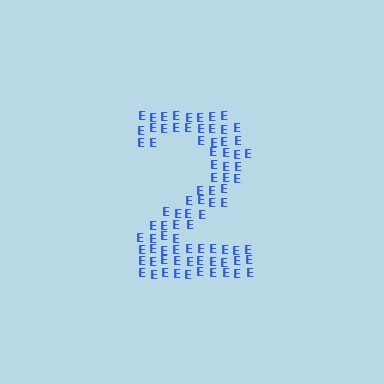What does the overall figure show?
The overall figure shows the digit 2.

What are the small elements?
The small elements are letter E's.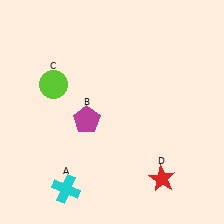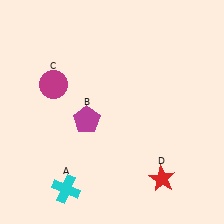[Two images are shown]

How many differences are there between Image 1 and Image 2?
There is 1 difference between the two images.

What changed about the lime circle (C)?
In Image 1, C is lime. In Image 2, it changed to magenta.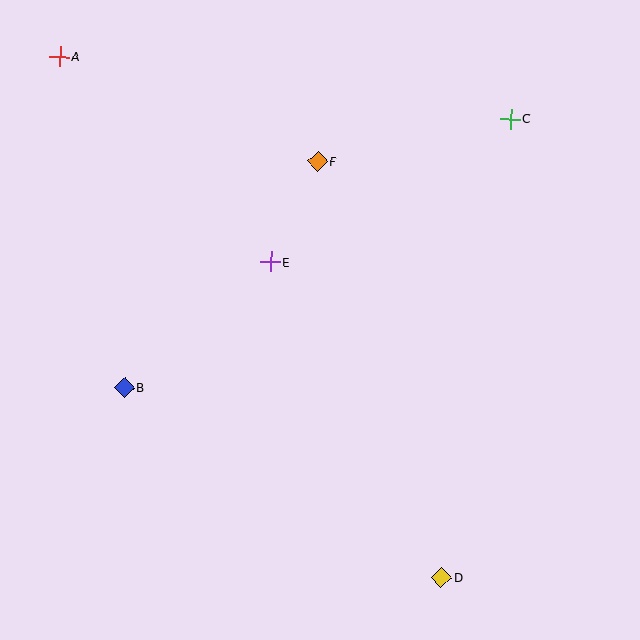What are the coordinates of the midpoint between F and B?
The midpoint between F and B is at (221, 274).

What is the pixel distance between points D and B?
The distance between D and B is 369 pixels.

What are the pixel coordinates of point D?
Point D is at (441, 577).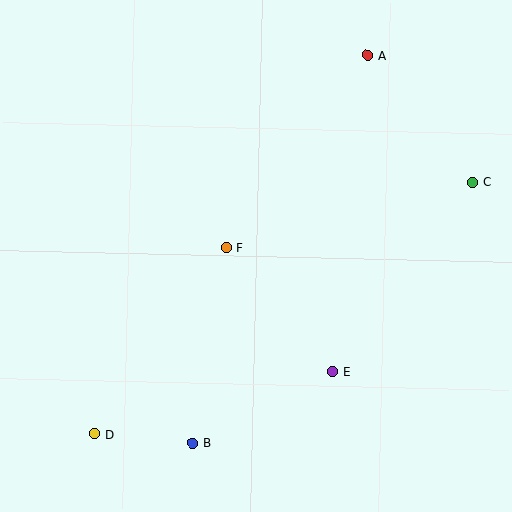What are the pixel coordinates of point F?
Point F is at (226, 248).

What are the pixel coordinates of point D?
Point D is at (95, 434).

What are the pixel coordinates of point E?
Point E is at (333, 371).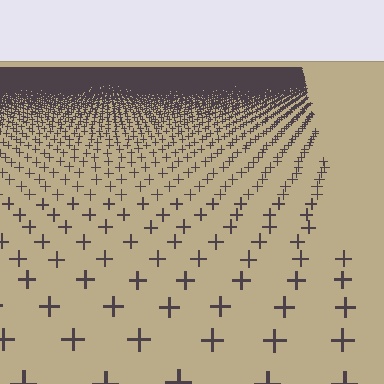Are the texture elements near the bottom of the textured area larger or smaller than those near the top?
Larger. Near the bottom, elements are closer to the viewer and appear at a bigger on-screen size.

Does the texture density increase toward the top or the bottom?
Density increases toward the top.